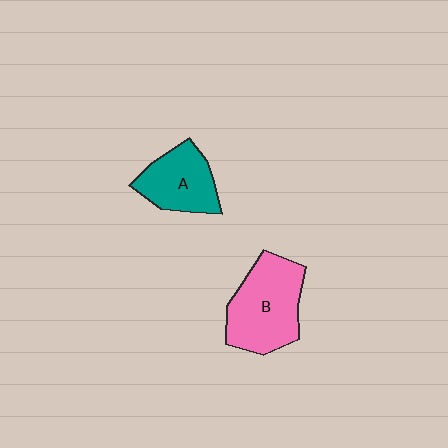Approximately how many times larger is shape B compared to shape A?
Approximately 1.4 times.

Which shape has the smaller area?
Shape A (teal).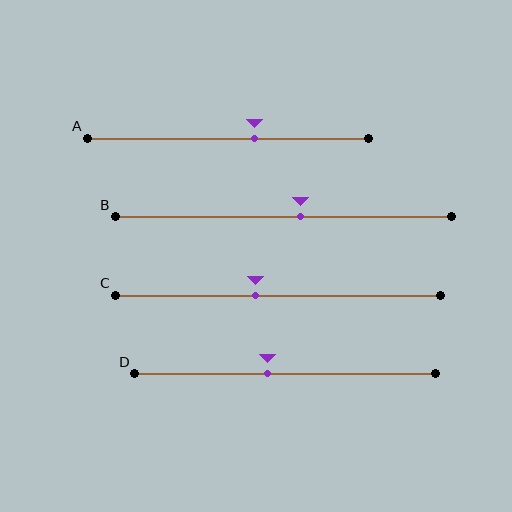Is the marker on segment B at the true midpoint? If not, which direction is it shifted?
No, the marker on segment B is shifted to the right by about 5% of the segment length.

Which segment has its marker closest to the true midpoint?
Segment B has its marker closest to the true midpoint.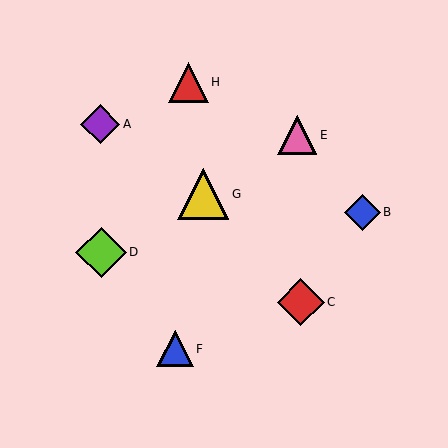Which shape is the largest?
The yellow triangle (labeled G) is the largest.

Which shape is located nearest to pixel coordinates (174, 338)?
The blue triangle (labeled F) at (175, 349) is nearest to that location.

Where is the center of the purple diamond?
The center of the purple diamond is at (100, 124).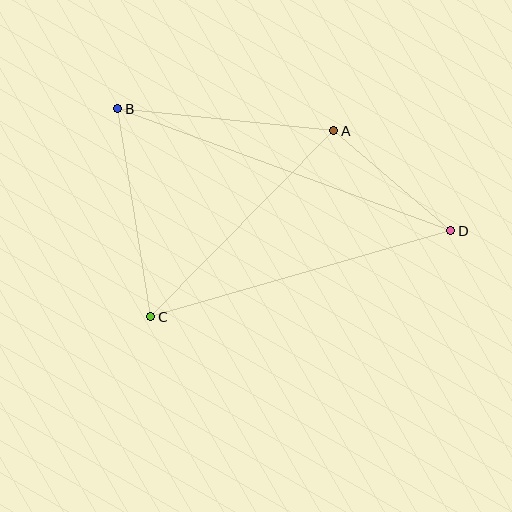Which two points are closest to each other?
Points A and D are closest to each other.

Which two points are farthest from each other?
Points B and D are farthest from each other.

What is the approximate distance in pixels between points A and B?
The distance between A and B is approximately 217 pixels.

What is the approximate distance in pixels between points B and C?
The distance between B and C is approximately 210 pixels.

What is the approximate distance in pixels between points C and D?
The distance between C and D is approximately 312 pixels.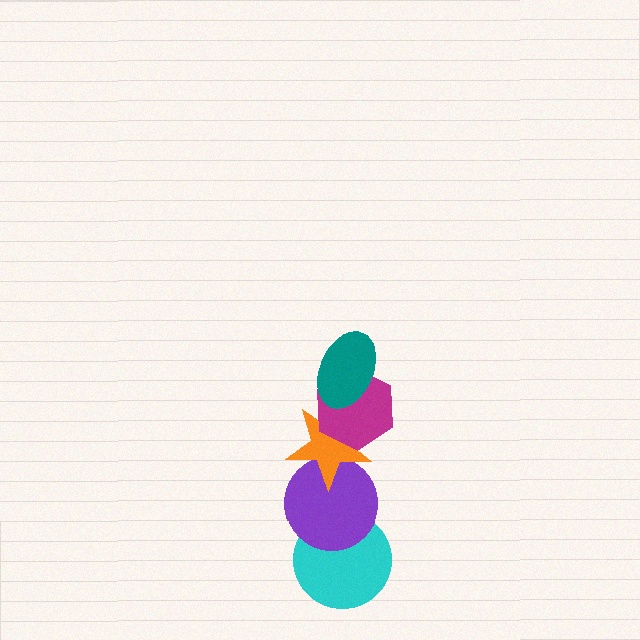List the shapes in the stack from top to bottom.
From top to bottom: the teal ellipse, the magenta hexagon, the orange star, the purple circle, the cyan circle.